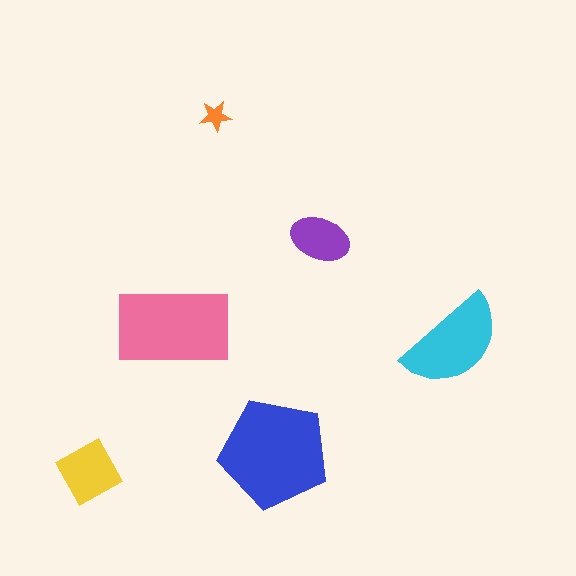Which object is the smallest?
The orange star.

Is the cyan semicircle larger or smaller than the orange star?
Larger.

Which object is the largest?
The blue pentagon.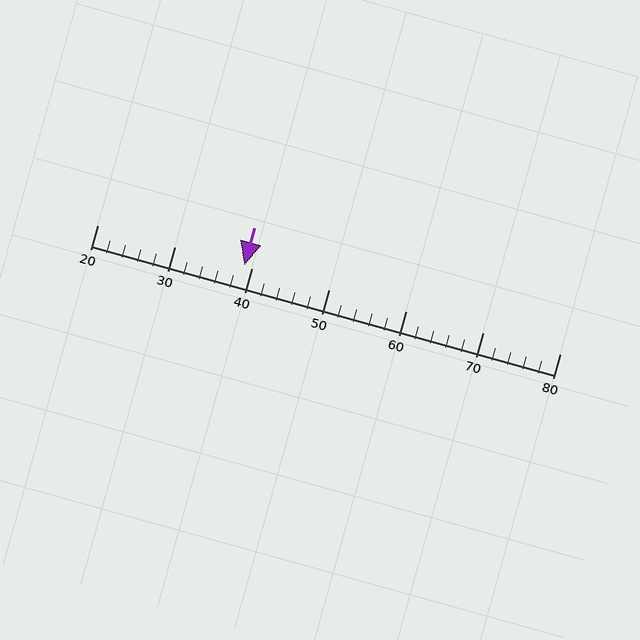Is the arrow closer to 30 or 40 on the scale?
The arrow is closer to 40.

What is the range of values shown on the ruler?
The ruler shows values from 20 to 80.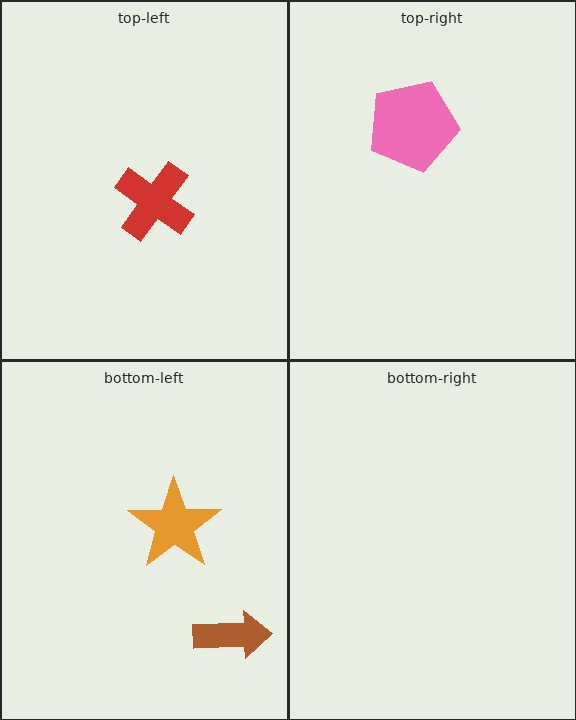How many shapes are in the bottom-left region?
2.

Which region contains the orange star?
The bottom-left region.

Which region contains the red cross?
The top-left region.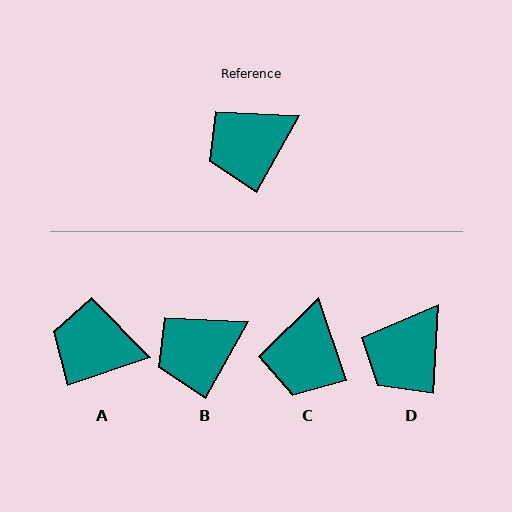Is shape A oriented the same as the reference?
No, it is off by about 42 degrees.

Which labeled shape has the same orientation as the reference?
B.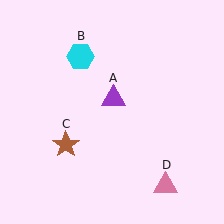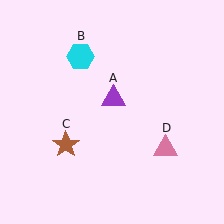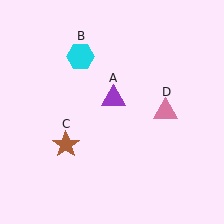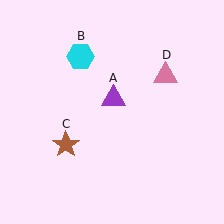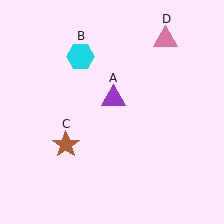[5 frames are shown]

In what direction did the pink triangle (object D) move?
The pink triangle (object D) moved up.